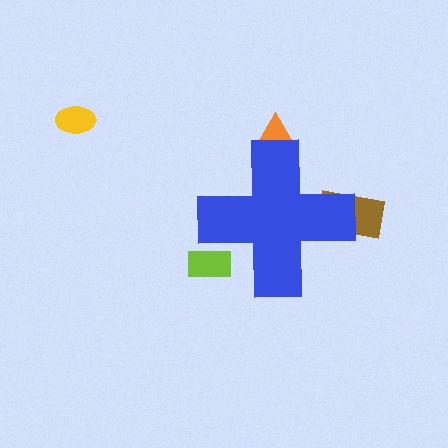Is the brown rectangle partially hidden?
Yes, the brown rectangle is partially hidden behind the blue cross.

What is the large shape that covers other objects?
A blue cross.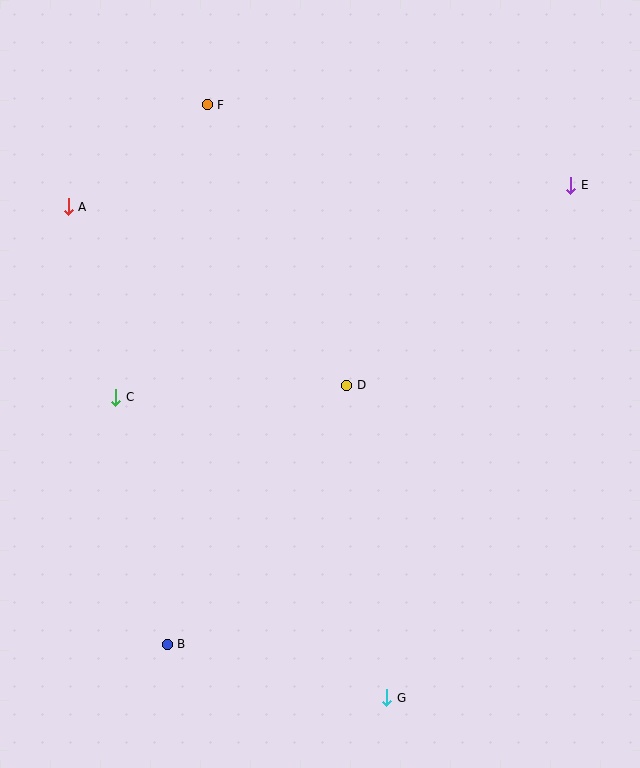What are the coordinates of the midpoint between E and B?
The midpoint between E and B is at (369, 415).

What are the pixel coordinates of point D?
Point D is at (347, 385).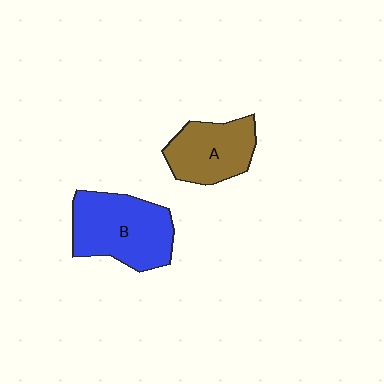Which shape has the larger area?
Shape B (blue).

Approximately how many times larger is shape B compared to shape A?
Approximately 1.3 times.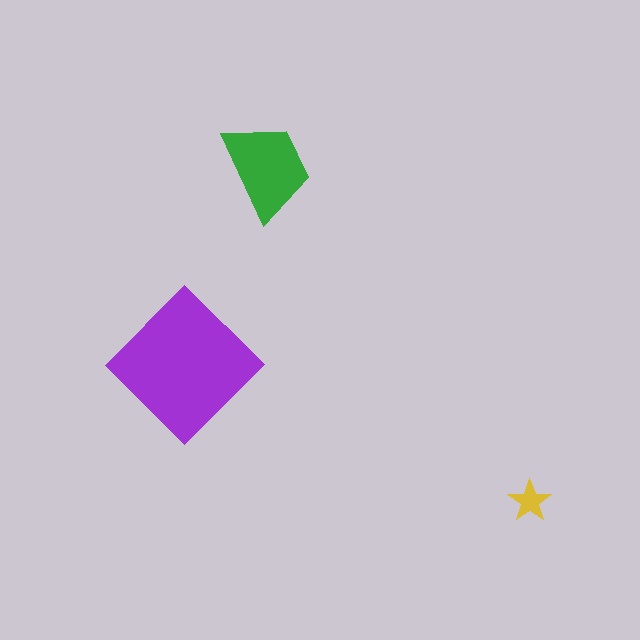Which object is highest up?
The green trapezoid is topmost.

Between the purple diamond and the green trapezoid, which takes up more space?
The purple diamond.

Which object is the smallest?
The yellow star.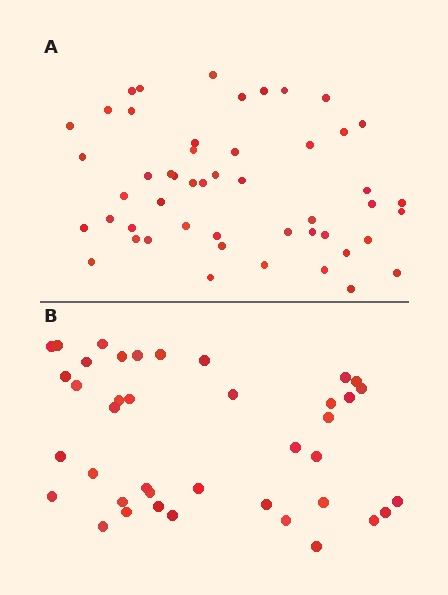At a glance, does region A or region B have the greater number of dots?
Region A (the top region) has more dots.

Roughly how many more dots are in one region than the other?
Region A has roughly 10 or so more dots than region B.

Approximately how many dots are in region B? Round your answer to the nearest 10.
About 40 dots.